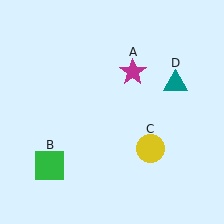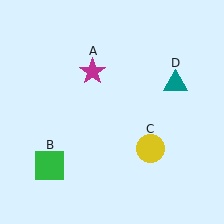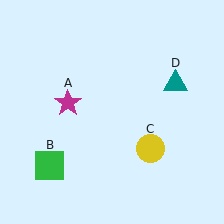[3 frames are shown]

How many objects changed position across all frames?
1 object changed position: magenta star (object A).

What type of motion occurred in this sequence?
The magenta star (object A) rotated counterclockwise around the center of the scene.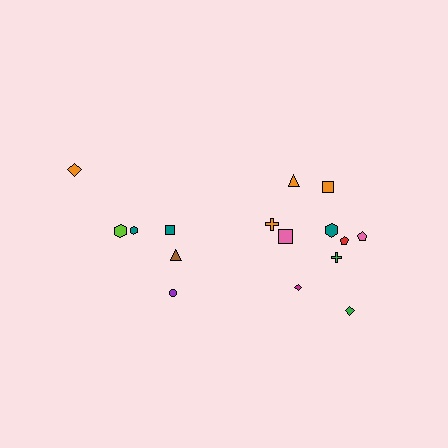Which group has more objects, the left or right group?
The right group.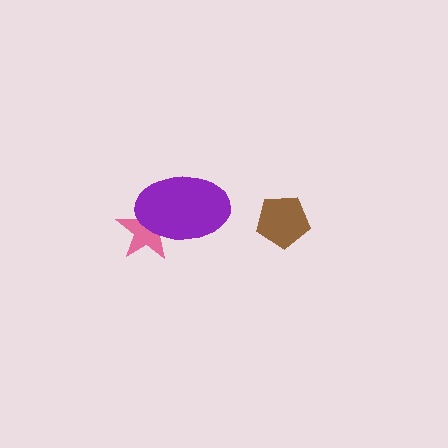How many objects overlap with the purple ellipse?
1 object overlaps with the purple ellipse.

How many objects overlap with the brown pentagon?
0 objects overlap with the brown pentagon.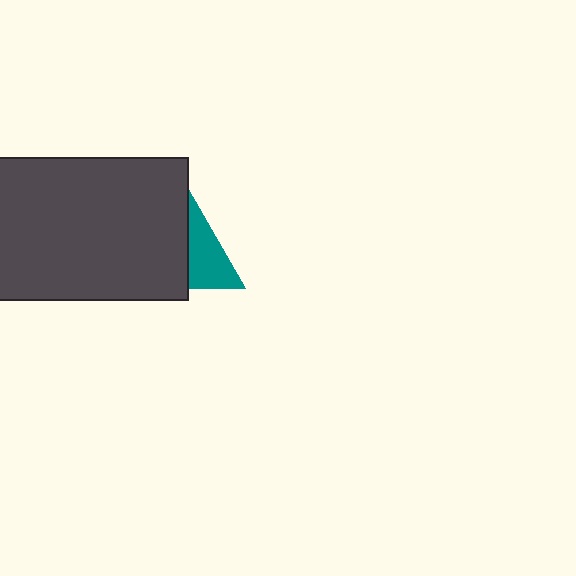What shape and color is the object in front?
The object in front is a dark gray rectangle.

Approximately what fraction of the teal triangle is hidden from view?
Roughly 58% of the teal triangle is hidden behind the dark gray rectangle.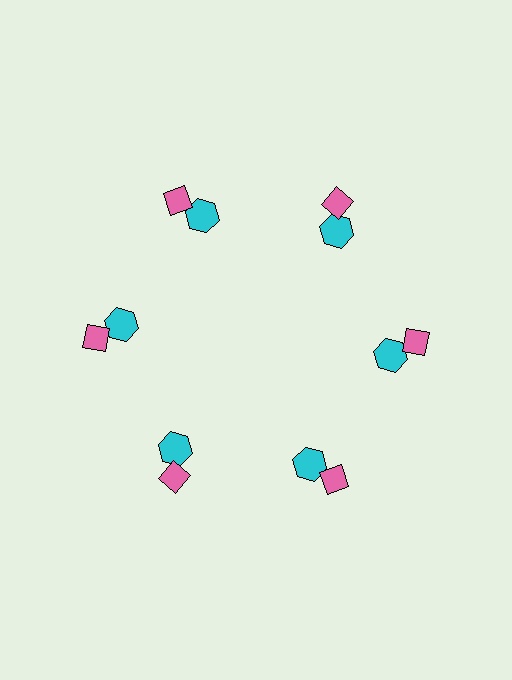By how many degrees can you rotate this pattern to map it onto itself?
The pattern maps onto itself every 60 degrees of rotation.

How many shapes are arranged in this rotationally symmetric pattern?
There are 12 shapes, arranged in 6 groups of 2.